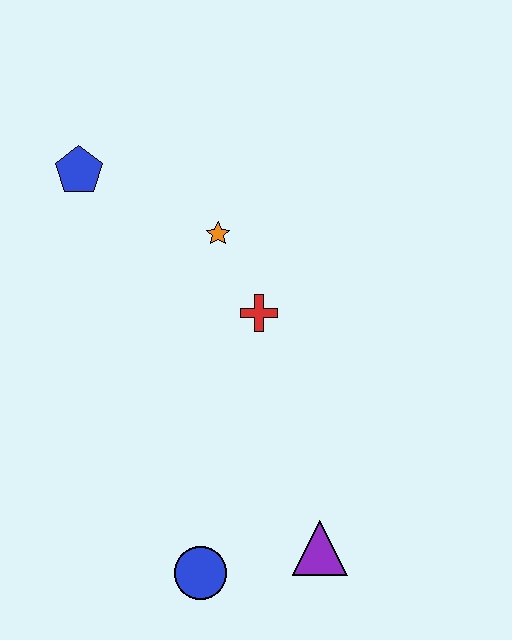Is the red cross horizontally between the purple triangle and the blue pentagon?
Yes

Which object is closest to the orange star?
The red cross is closest to the orange star.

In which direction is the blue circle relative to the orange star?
The blue circle is below the orange star.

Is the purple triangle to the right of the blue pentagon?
Yes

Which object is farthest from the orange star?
The blue circle is farthest from the orange star.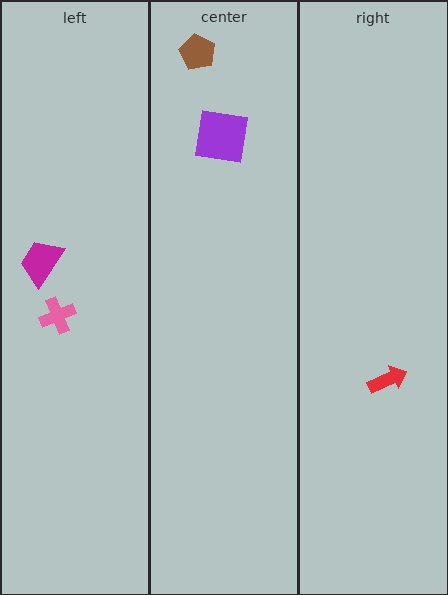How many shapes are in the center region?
2.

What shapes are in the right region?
The red arrow.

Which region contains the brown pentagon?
The center region.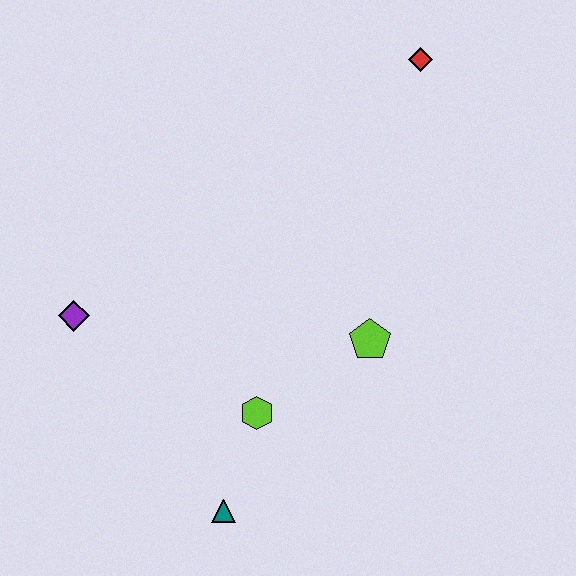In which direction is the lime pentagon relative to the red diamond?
The lime pentagon is below the red diamond.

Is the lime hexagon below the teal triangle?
No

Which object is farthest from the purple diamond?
The red diamond is farthest from the purple diamond.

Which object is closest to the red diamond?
The lime pentagon is closest to the red diamond.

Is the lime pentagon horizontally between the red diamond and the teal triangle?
Yes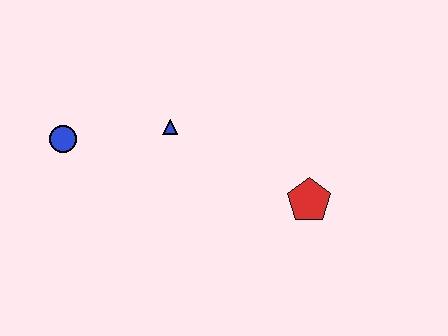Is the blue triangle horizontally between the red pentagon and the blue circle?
Yes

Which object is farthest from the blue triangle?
The red pentagon is farthest from the blue triangle.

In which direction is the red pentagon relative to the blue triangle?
The red pentagon is to the right of the blue triangle.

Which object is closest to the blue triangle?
The blue circle is closest to the blue triangle.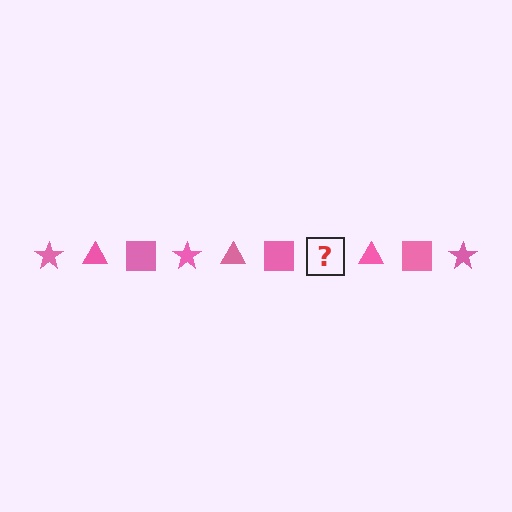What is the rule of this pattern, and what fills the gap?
The rule is that the pattern cycles through star, triangle, square shapes in pink. The gap should be filled with a pink star.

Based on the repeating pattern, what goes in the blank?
The blank should be a pink star.